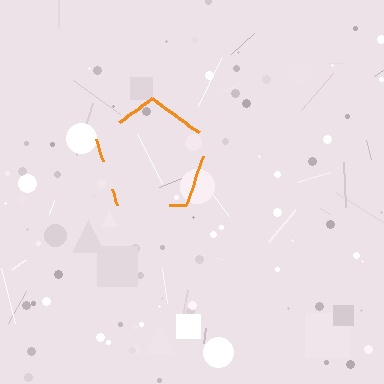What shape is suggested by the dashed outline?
The dashed outline suggests a pentagon.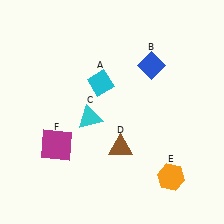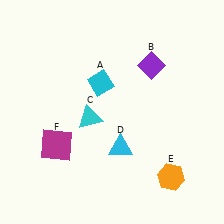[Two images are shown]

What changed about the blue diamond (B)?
In Image 1, B is blue. In Image 2, it changed to purple.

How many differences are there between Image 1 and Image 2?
There are 2 differences between the two images.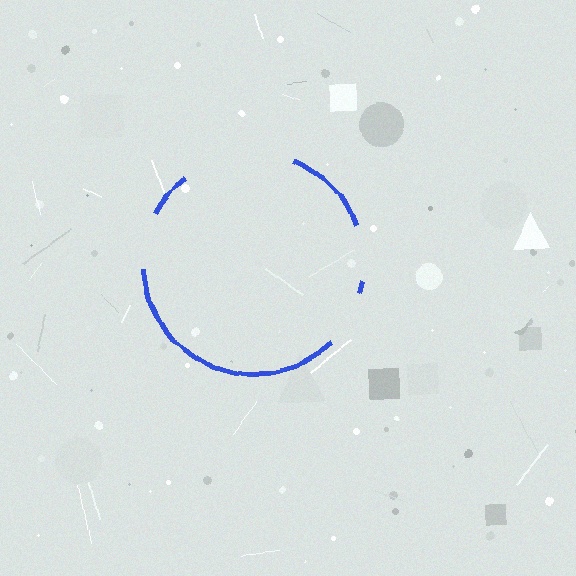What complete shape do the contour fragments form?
The contour fragments form a circle.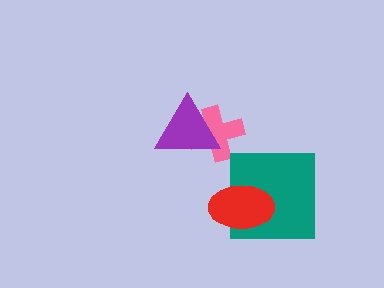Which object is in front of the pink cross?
The purple triangle is in front of the pink cross.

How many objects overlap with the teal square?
1 object overlaps with the teal square.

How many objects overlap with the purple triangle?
1 object overlaps with the purple triangle.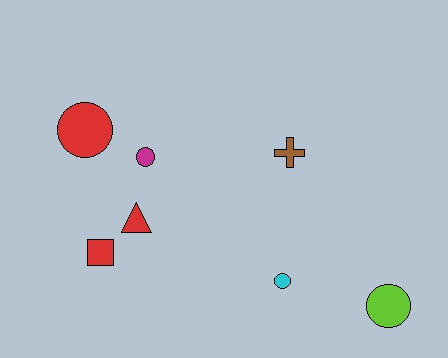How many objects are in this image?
There are 7 objects.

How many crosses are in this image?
There is 1 cross.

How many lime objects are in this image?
There is 1 lime object.